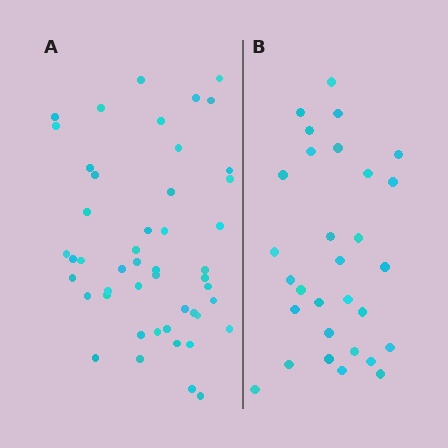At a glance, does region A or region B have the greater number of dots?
Region A (the left region) has more dots.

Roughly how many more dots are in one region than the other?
Region A has approximately 20 more dots than region B.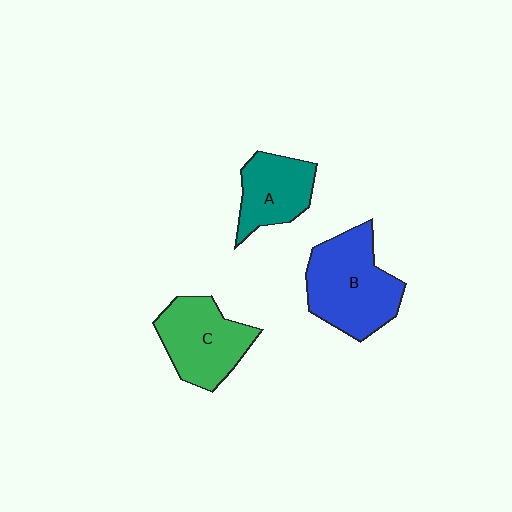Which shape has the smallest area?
Shape A (teal).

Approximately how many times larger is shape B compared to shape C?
Approximately 1.2 times.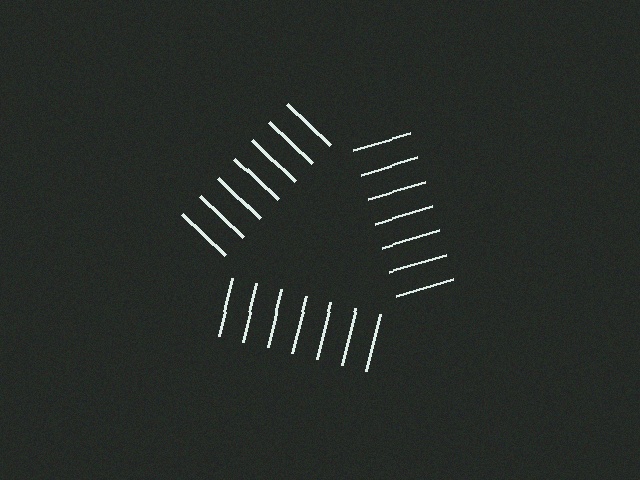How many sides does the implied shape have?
3 sides — the line-ends trace a triangle.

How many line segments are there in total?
21 — 7 along each of the 3 edges.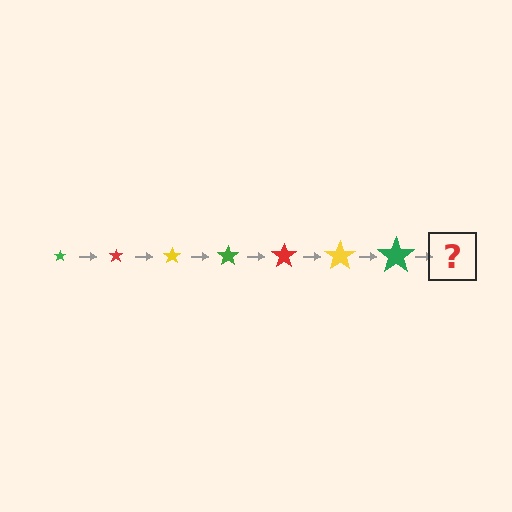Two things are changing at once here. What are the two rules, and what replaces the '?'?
The two rules are that the star grows larger each step and the color cycles through green, red, and yellow. The '?' should be a red star, larger than the previous one.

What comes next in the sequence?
The next element should be a red star, larger than the previous one.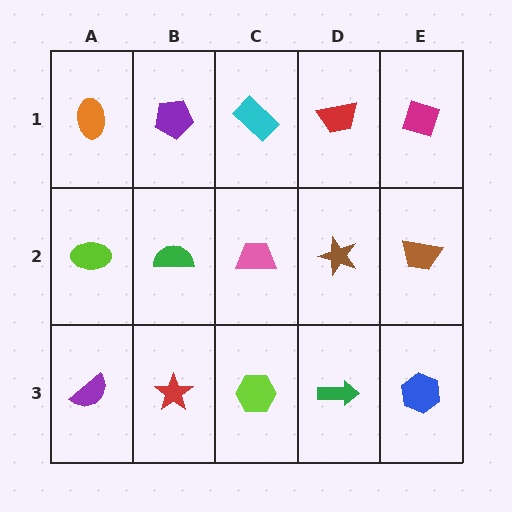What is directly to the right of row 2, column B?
A pink trapezoid.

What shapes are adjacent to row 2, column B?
A purple pentagon (row 1, column B), a red star (row 3, column B), a lime ellipse (row 2, column A), a pink trapezoid (row 2, column C).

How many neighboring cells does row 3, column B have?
3.